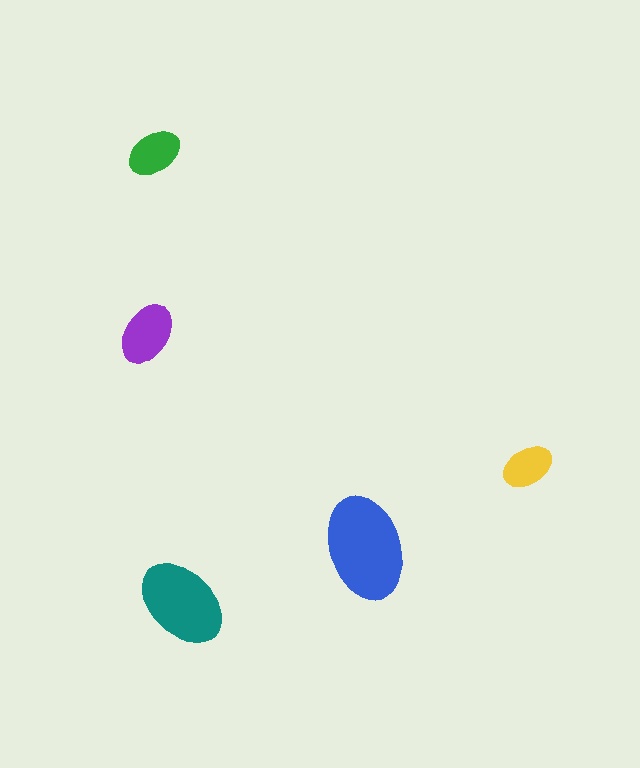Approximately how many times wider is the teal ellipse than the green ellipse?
About 1.5 times wider.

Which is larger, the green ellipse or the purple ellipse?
The purple one.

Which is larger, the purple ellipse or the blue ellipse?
The blue one.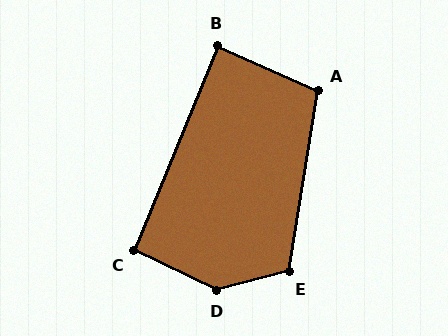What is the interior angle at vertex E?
Approximately 114 degrees (obtuse).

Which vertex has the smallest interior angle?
B, at approximately 88 degrees.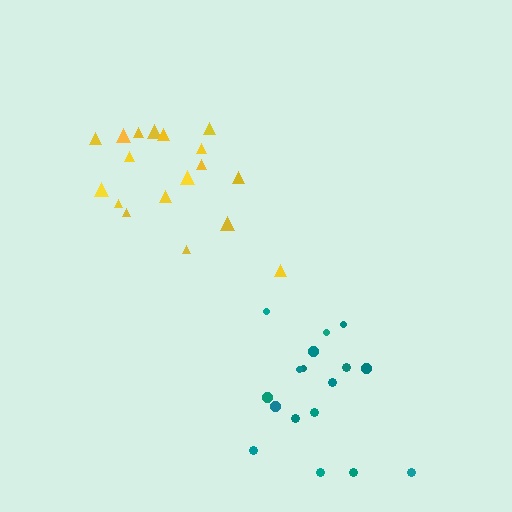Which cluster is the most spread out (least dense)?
Yellow.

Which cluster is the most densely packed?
Teal.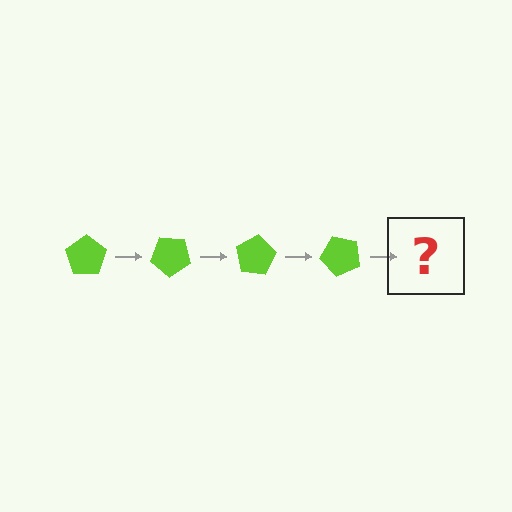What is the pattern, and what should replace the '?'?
The pattern is that the pentagon rotates 40 degrees each step. The '?' should be a lime pentagon rotated 160 degrees.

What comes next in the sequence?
The next element should be a lime pentagon rotated 160 degrees.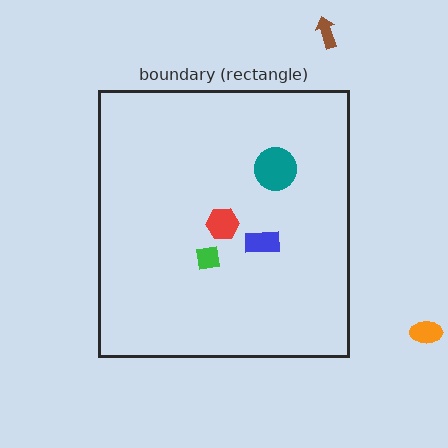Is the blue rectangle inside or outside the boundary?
Inside.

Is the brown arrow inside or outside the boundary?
Outside.